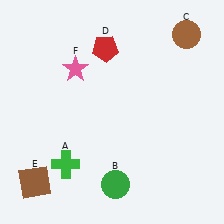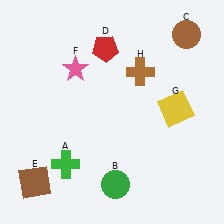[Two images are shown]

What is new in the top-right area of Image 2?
A brown cross (H) was added in the top-right area of Image 2.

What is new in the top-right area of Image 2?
A yellow square (G) was added in the top-right area of Image 2.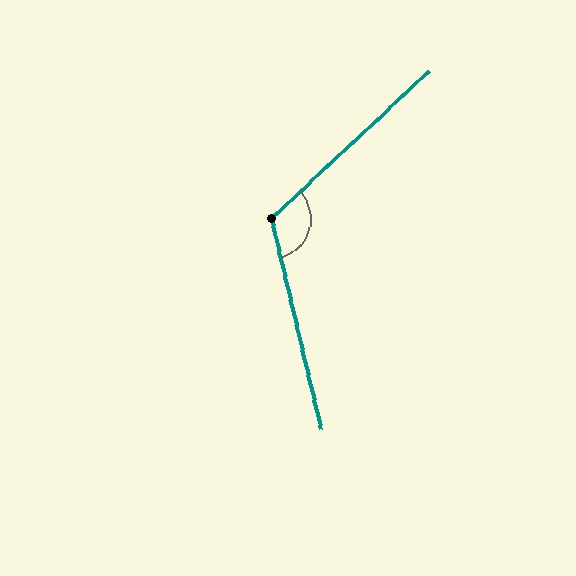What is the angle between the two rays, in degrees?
Approximately 120 degrees.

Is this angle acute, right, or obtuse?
It is obtuse.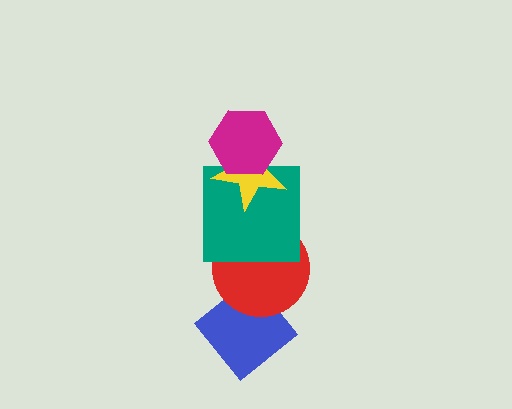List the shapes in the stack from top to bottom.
From top to bottom: the magenta hexagon, the yellow star, the teal square, the red circle, the blue diamond.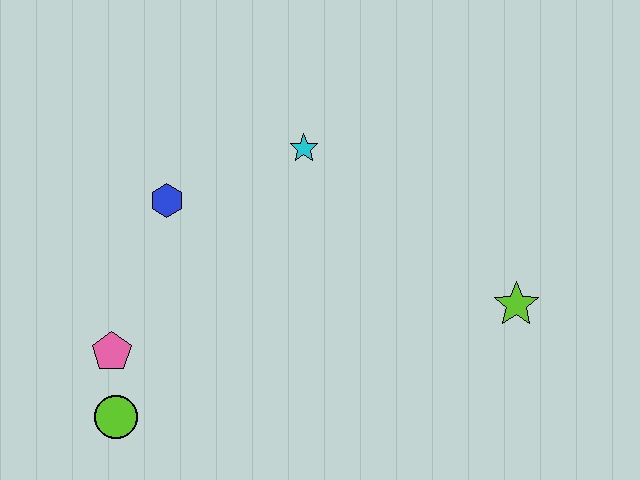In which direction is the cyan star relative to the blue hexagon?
The cyan star is to the right of the blue hexagon.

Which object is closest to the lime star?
The cyan star is closest to the lime star.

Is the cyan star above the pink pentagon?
Yes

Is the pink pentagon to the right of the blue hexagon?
No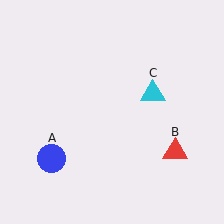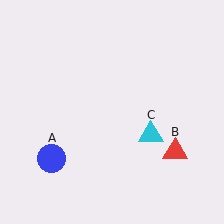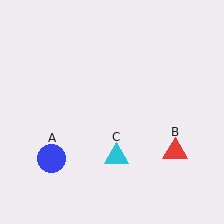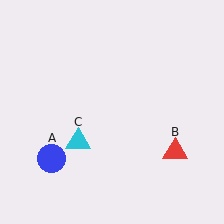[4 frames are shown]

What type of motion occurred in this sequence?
The cyan triangle (object C) rotated clockwise around the center of the scene.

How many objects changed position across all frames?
1 object changed position: cyan triangle (object C).